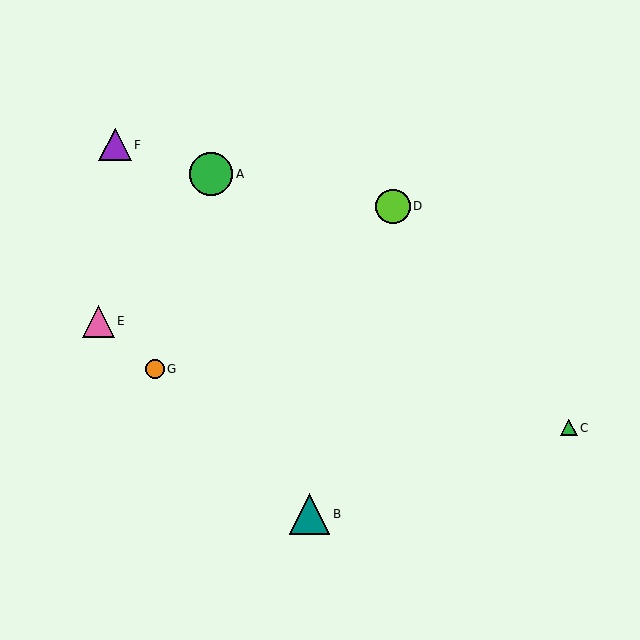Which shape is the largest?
The green circle (labeled A) is the largest.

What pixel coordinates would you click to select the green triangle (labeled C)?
Click at (569, 428) to select the green triangle C.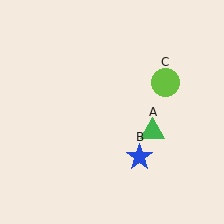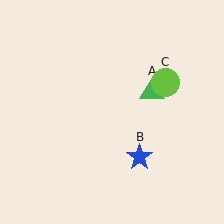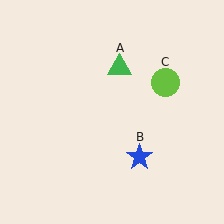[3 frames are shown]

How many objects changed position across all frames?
1 object changed position: green triangle (object A).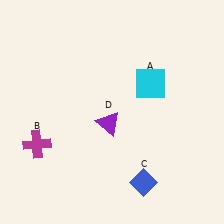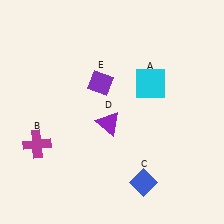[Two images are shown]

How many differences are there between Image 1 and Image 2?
There is 1 difference between the two images.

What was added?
A purple diamond (E) was added in Image 2.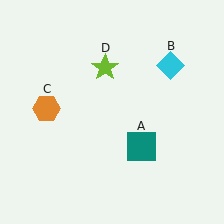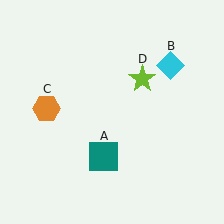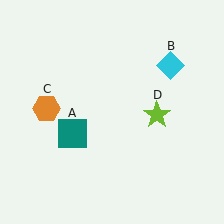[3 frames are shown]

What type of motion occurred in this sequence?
The teal square (object A), lime star (object D) rotated clockwise around the center of the scene.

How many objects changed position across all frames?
2 objects changed position: teal square (object A), lime star (object D).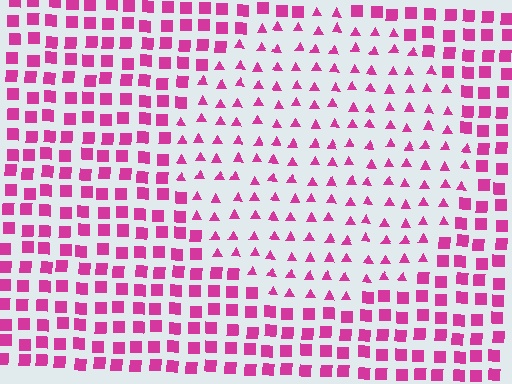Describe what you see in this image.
The image is filled with small magenta elements arranged in a uniform grid. A circle-shaped region contains triangles, while the surrounding area contains squares. The boundary is defined purely by the change in element shape.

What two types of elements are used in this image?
The image uses triangles inside the circle region and squares outside it.